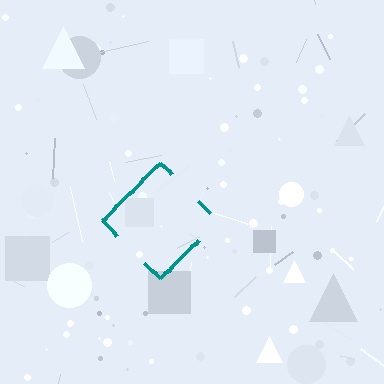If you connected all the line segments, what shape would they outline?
They would outline a diamond.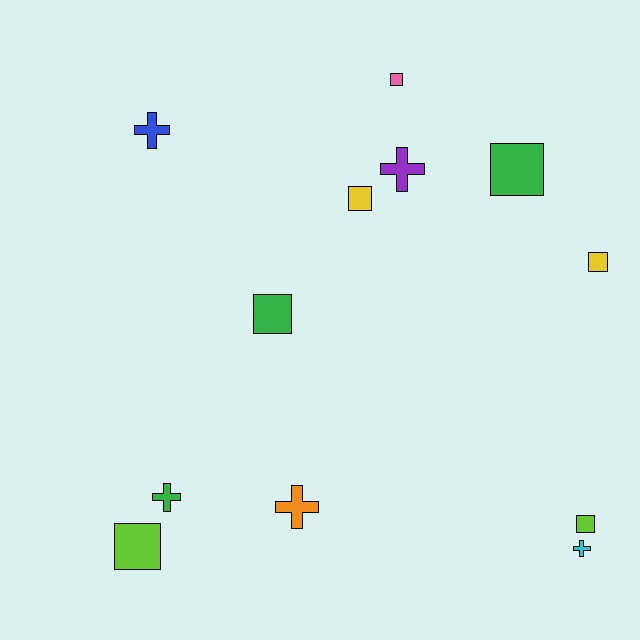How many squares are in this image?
There are 7 squares.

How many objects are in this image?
There are 12 objects.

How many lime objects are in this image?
There are 2 lime objects.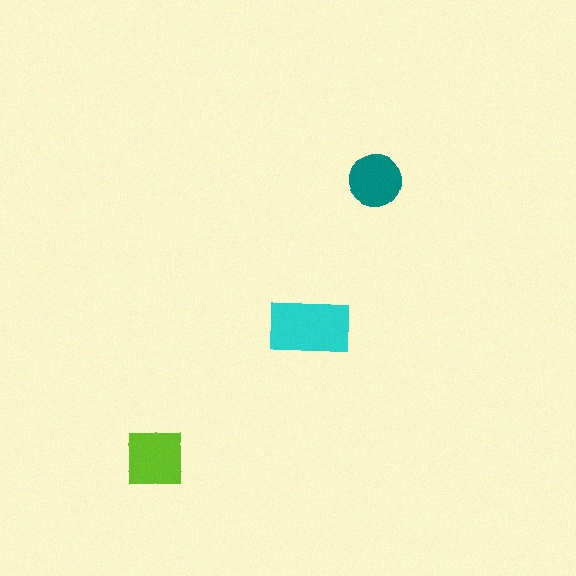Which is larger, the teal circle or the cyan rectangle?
The cyan rectangle.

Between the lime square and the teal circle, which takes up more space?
The lime square.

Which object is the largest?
The cyan rectangle.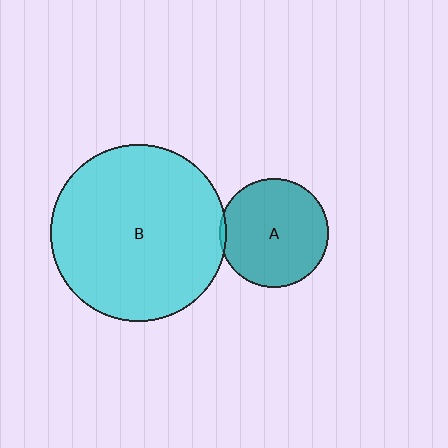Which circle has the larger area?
Circle B (cyan).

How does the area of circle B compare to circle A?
Approximately 2.6 times.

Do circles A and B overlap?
Yes.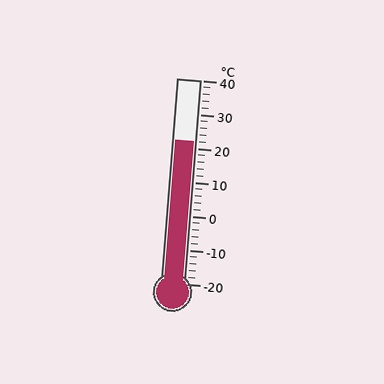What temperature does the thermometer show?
The thermometer shows approximately 22°C.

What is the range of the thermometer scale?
The thermometer scale ranges from -20°C to 40°C.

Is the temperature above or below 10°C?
The temperature is above 10°C.